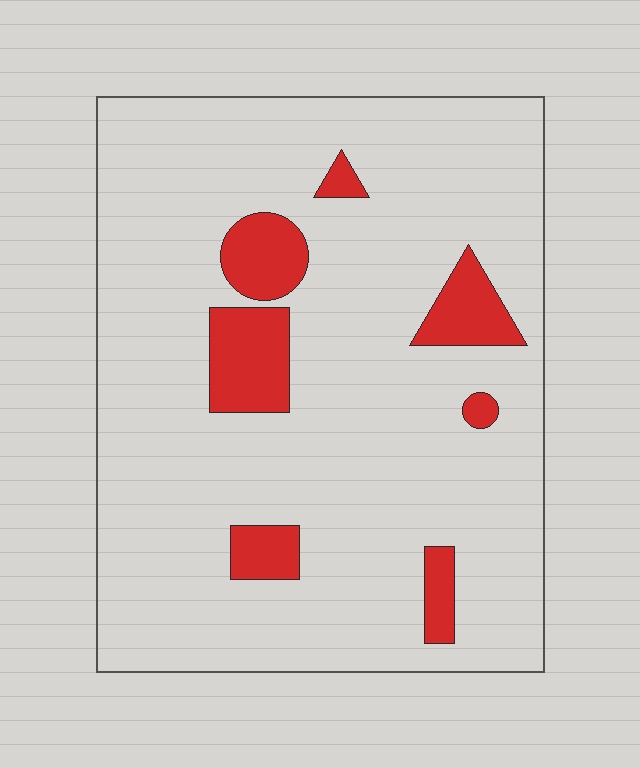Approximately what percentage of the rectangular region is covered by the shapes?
Approximately 10%.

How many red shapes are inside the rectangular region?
7.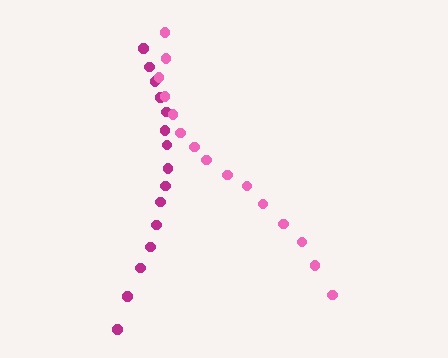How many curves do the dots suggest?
There are 2 distinct paths.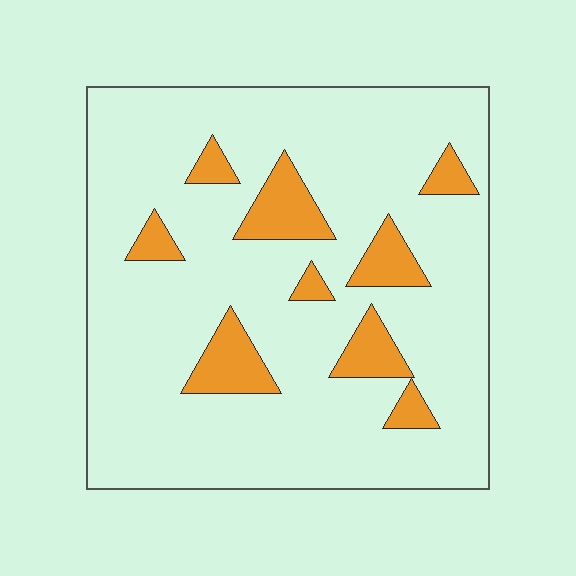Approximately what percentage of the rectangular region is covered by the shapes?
Approximately 15%.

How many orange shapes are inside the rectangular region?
9.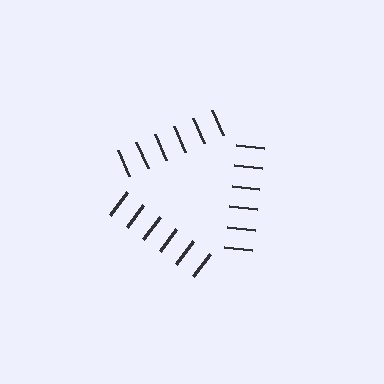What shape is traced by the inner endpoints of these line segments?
An illusory triangle — the line segments terminate on its edges but no continuous stroke is drawn.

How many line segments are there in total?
18 — 6 along each of the 3 edges.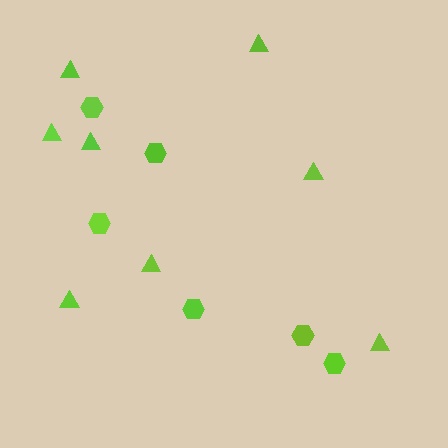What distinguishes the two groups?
There are 2 groups: one group of hexagons (6) and one group of triangles (8).